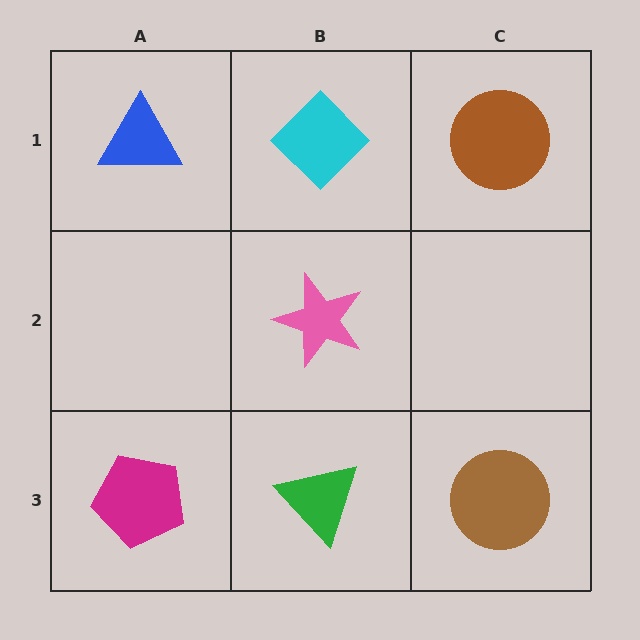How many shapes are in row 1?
3 shapes.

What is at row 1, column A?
A blue triangle.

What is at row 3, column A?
A magenta pentagon.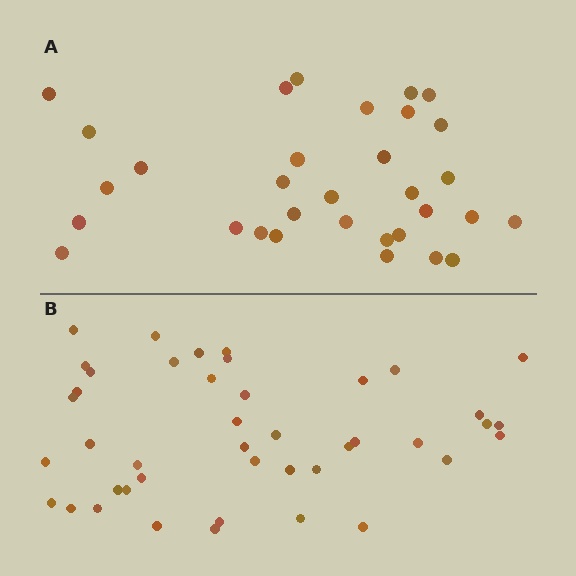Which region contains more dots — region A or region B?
Region B (the bottom region) has more dots.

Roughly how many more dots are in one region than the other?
Region B has roughly 12 or so more dots than region A.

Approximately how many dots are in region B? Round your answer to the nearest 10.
About 40 dots. (The exact count is 43, which rounds to 40.)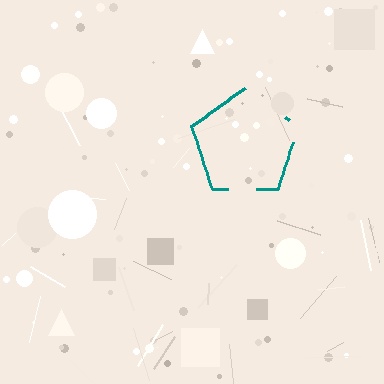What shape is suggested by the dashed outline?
The dashed outline suggests a pentagon.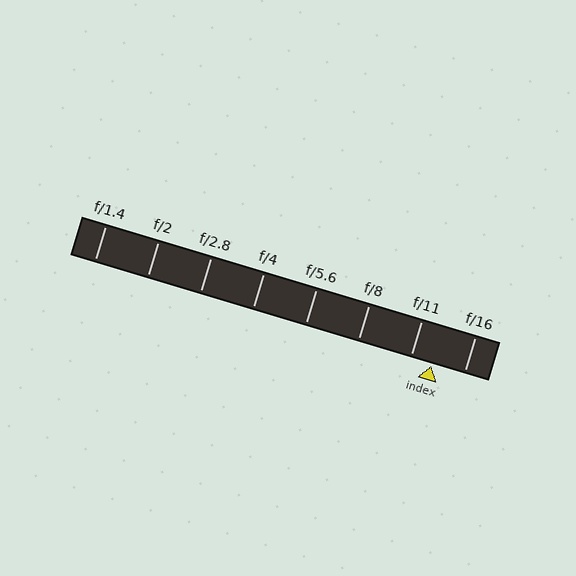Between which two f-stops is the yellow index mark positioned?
The index mark is between f/11 and f/16.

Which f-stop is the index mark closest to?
The index mark is closest to f/11.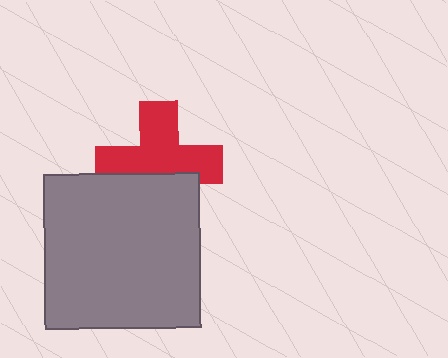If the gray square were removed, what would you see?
You would see the complete red cross.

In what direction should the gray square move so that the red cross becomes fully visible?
The gray square should move down. That is the shortest direction to clear the overlap and leave the red cross fully visible.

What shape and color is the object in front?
The object in front is a gray square.